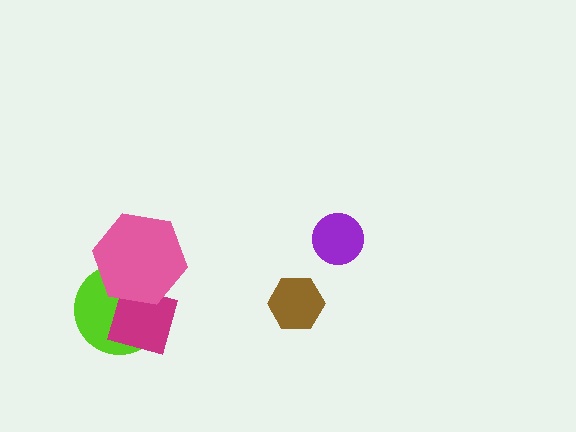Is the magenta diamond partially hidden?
Yes, it is partially covered by another shape.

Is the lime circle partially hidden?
Yes, it is partially covered by another shape.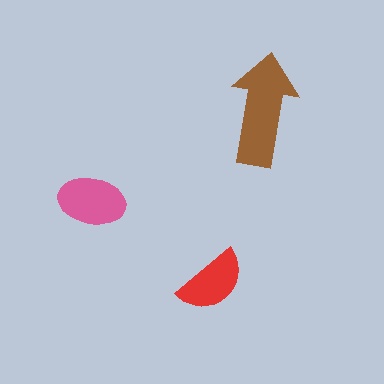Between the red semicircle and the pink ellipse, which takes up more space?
The pink ellipse.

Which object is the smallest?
The red semicircle.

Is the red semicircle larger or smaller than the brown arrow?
Smaller.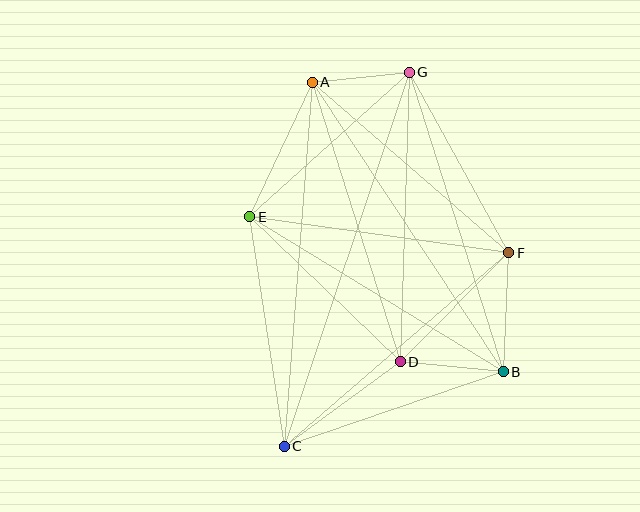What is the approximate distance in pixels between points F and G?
The distance between F and G is approximately 206 pixels.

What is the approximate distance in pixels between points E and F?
The distance between E and F is approximately 262 pixels.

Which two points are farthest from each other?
Points C and G are farthest from each other.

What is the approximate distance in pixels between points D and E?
The distance between D and E is approximately 209 pixels.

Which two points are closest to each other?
Points A and G are closest to each other.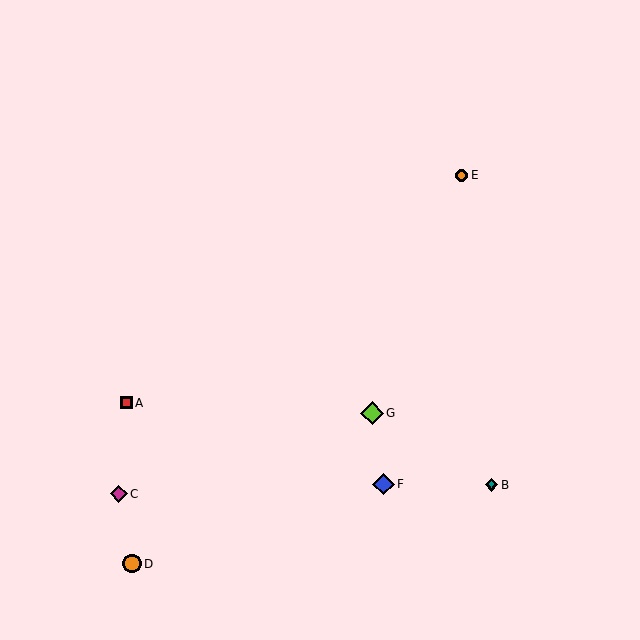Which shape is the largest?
The lime diamond (labeled G) is the largest.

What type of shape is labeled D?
Shape D is an orange circle.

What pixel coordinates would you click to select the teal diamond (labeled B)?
Click at (492, 485) to select the teal diamond B.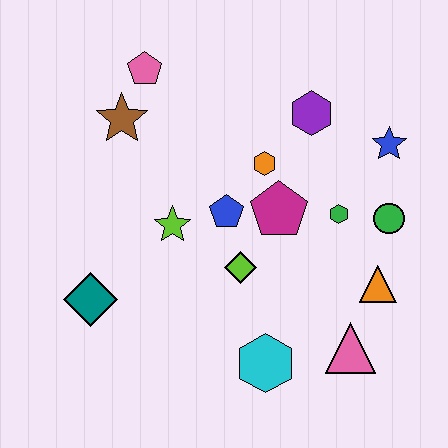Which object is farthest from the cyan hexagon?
The pink pentagon is farthest from the cyan hexagon.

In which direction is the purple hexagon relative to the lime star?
The purple hexagon is to the right of the lime star.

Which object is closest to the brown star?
The pink pentagon is closest to the brown star.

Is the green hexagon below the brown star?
Yes